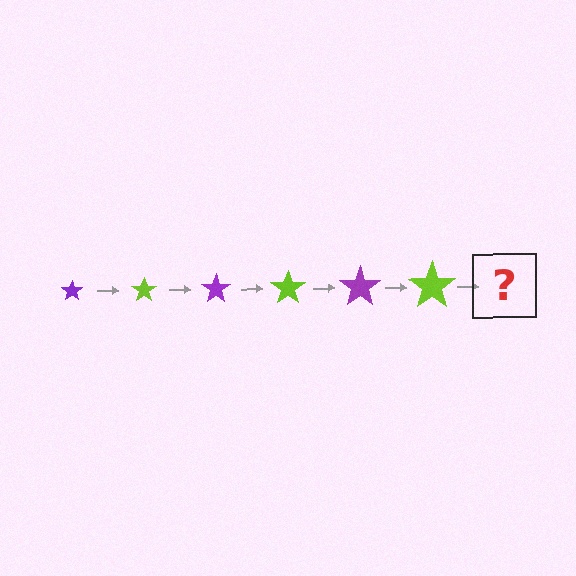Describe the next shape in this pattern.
It should be a purple star, larger than the previous one.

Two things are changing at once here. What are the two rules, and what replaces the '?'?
The two rules are that the star grows larger each step and the color cycles through purple and lime. The '?' should be a purple star, larger than the previous one.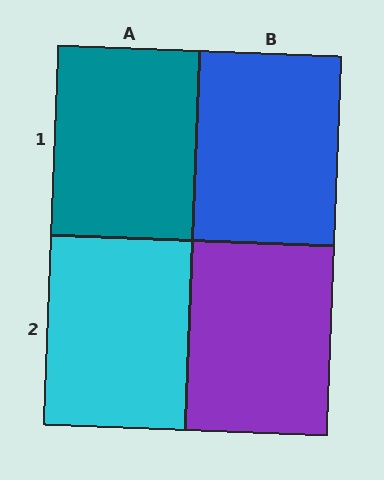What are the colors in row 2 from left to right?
Cyan, purple.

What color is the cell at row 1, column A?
Teal.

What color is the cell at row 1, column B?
Blue.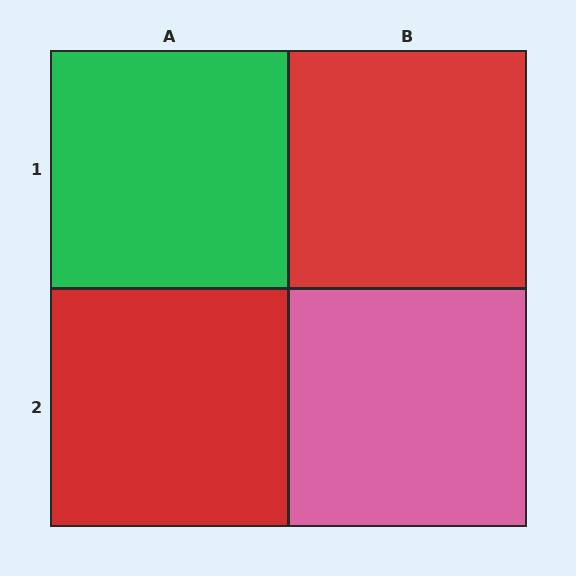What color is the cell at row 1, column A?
Green.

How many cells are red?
2 cells are red.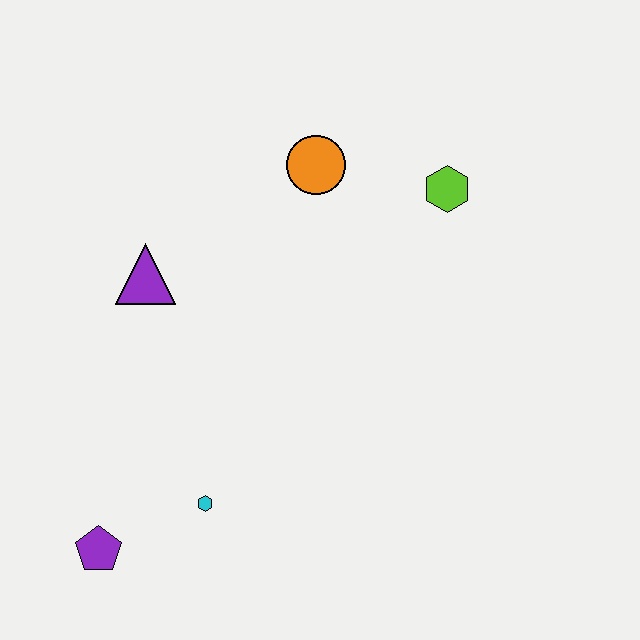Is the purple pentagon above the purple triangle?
No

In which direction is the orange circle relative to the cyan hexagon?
The orange circle is above the cyan hexagon.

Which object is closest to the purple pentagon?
The cyan hexagon is closest to the purple pentagon.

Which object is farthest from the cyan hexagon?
The lime hexagon is farthest from the cyan hexagon.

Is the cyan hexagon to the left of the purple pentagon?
No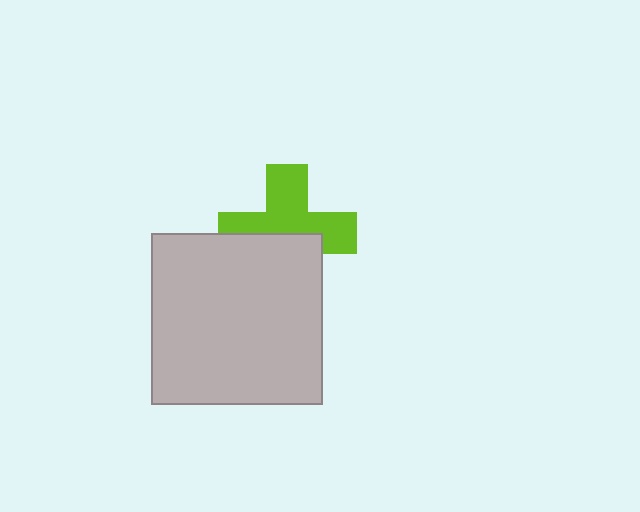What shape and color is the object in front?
The object in front is a light gray square.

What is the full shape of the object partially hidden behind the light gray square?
The partially hidden object is a lime cross.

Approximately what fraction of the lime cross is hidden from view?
Roughly 42% of the lime cross is hidden behind the light gray square.